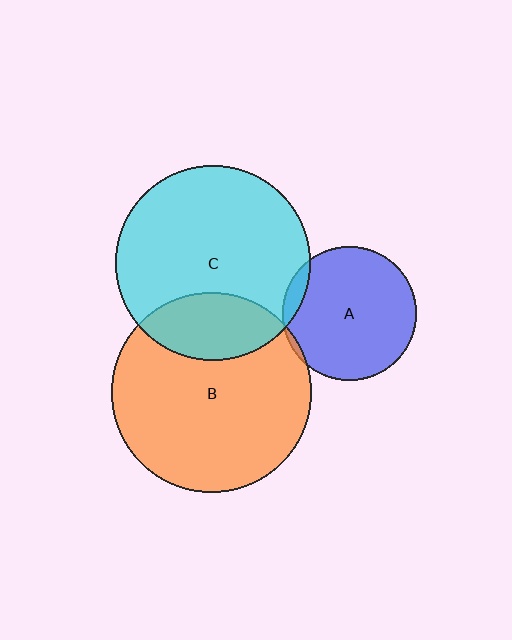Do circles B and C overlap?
Yes.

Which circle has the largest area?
Circle B (orange).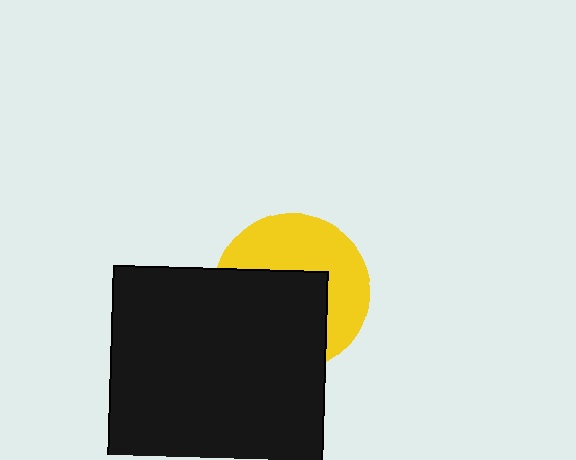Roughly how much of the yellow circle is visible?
About half of it is visible (roughly 48%).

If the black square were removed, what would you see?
You would see the complete yellow circle.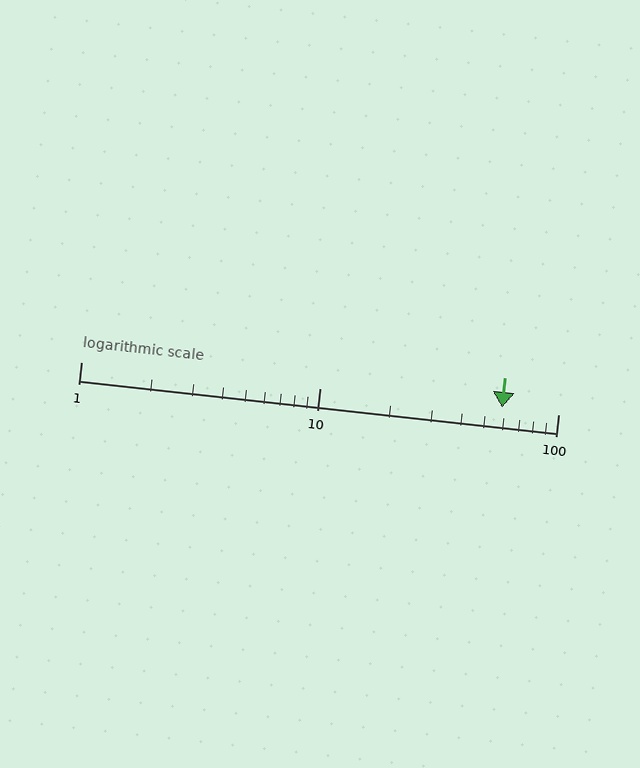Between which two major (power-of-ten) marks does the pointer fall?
The pointer is between 10 and 100.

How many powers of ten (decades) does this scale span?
The scale spans 2 decades, from 1 to 100.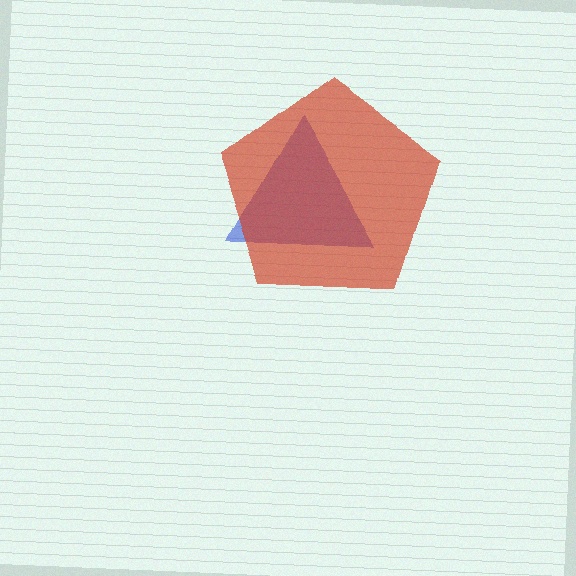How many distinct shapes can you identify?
There are 2 distinct shapes: a blue triangle, a red pentagon.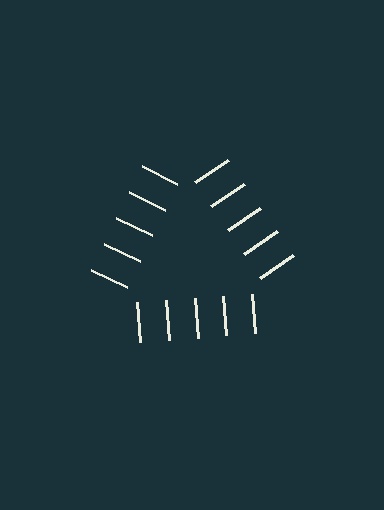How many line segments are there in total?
15 — 5 along each of the 3 edges.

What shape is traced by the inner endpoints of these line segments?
An illusory triangle — the line segments terminate on its edges but no continuous stroke is drawn.